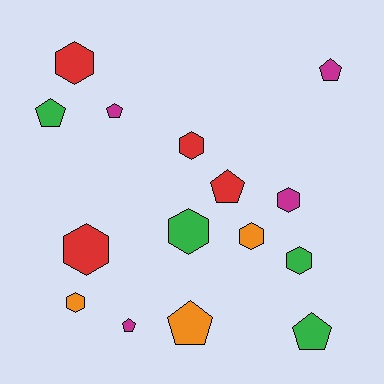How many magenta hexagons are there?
There is 1 magenta hexagon.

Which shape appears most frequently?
Hexagon, with 8 objects.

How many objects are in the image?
There are 15 objects.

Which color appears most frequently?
Green, with 4 objects.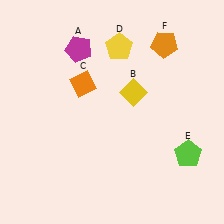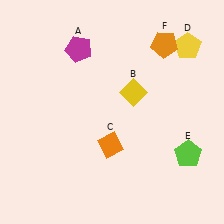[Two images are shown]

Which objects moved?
The objects that moved are: the orange diamond (C), the yellow pentagon (D).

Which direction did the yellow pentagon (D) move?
The yellow pentagon (D) moved right.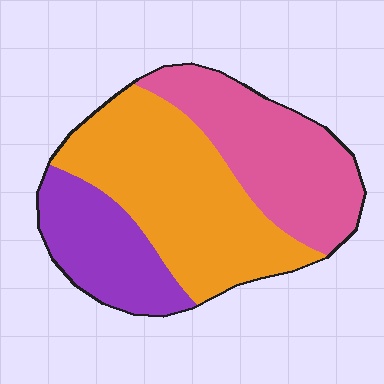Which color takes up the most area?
Orange, at roughly 45%.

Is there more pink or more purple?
Pink.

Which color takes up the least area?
Purple, at roughly 20%.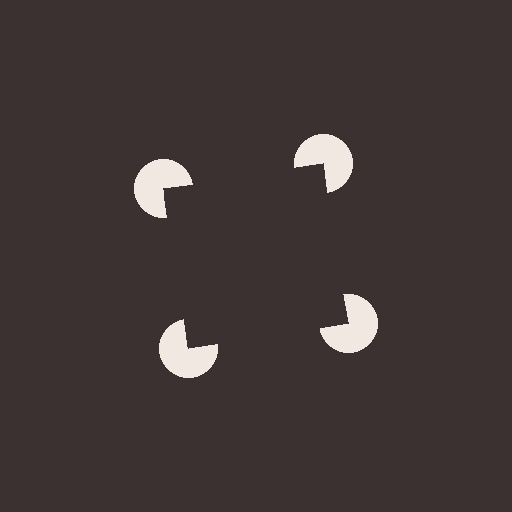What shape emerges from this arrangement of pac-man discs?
An illusory square — its edges are inferred from the aligned wedge cuts in the pac-man discs, not physically drawn.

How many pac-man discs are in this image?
There are 4 — one at each vertex of the illusory square.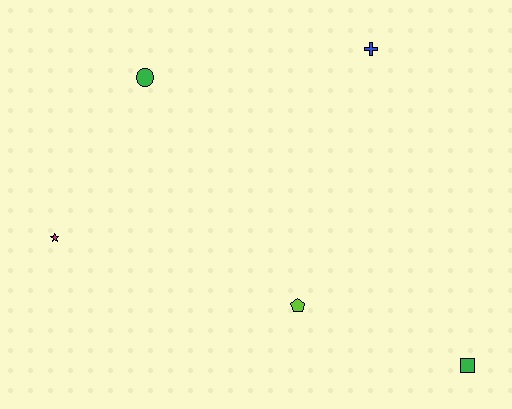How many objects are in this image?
There are 5 objects.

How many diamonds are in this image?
There are no diamonds.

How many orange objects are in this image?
There are no orange objects.